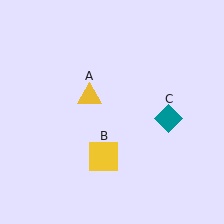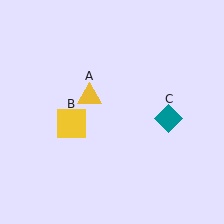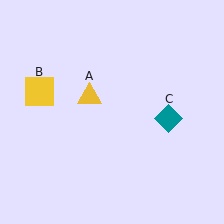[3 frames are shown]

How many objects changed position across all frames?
1 object changed position: yellow square (object B).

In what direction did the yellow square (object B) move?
The yellow square (object B) moved up and to the left.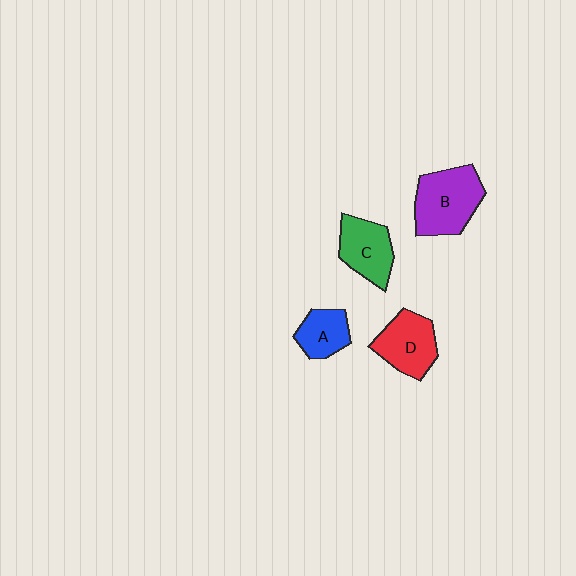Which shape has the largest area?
Shape B (purple).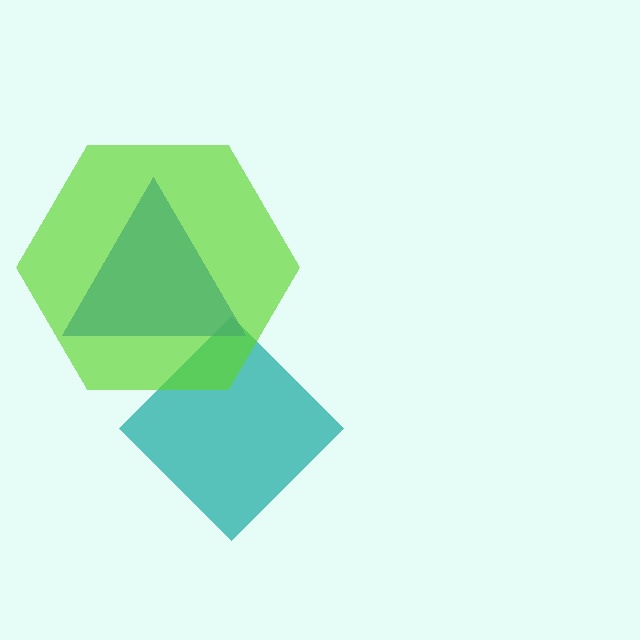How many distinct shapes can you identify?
There are 3 distinct shapes: a teal diamond, a blue triangle, a lime hexagon.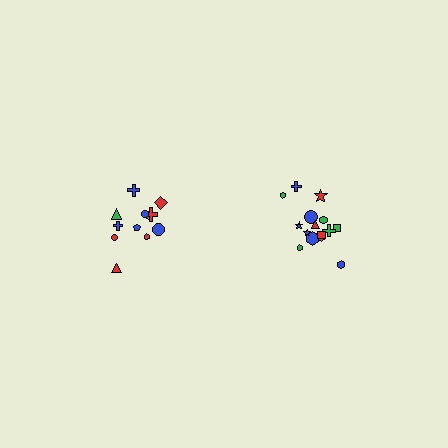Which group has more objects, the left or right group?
The right group.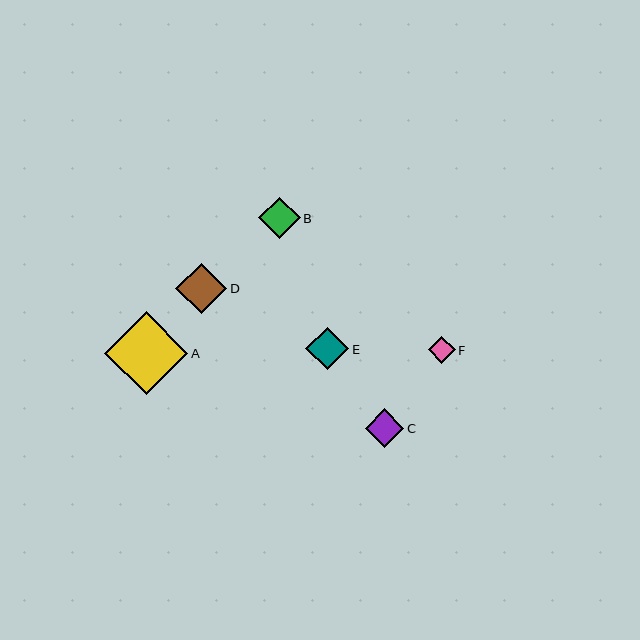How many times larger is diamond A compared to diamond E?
Diamond A is approximately 1.9 times the size of diamond E.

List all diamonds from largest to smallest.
From largest to smallest: A, D, E, B, C, F.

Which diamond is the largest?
Diamond A is the largest with a size of approximately 83 pixels.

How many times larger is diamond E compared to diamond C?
Diamond E is approximately 1.1 times the size of diamond C.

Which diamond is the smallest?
Diamond F is the smallest with a size of approximately 27 pixels.